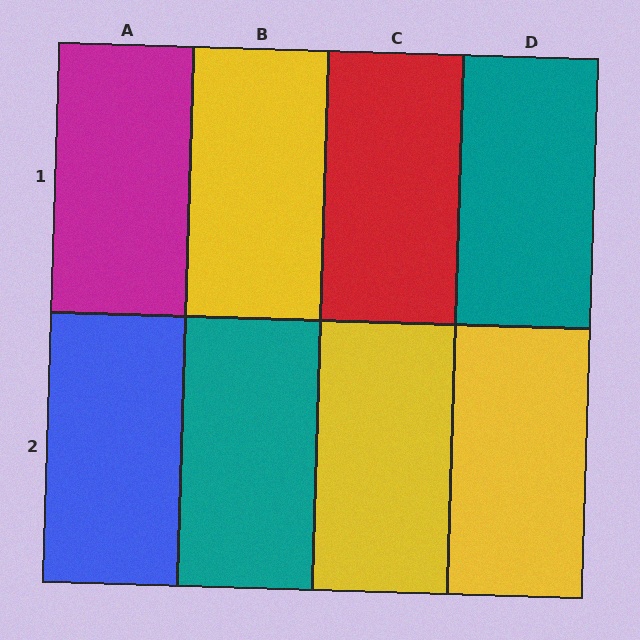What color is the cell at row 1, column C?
Red.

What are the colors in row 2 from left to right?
Blue, teal, yellow, yellow.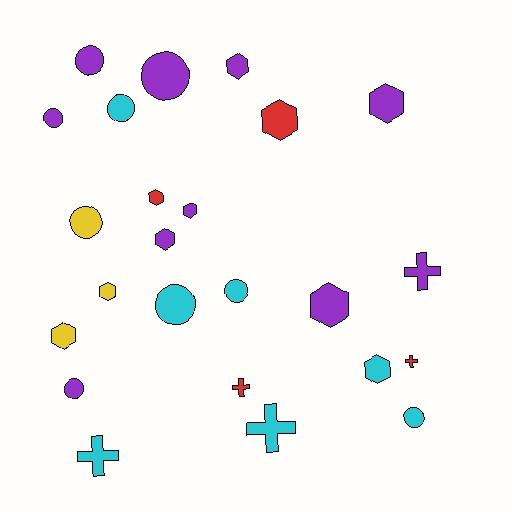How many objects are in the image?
There are 24 objects.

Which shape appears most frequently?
Hexagon, with 10 objects.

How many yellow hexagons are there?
There are 2 yellow hexagons.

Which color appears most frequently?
Purple, with 10 objects.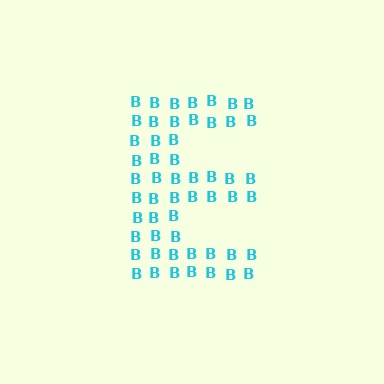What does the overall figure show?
The overall figure shows the letter E.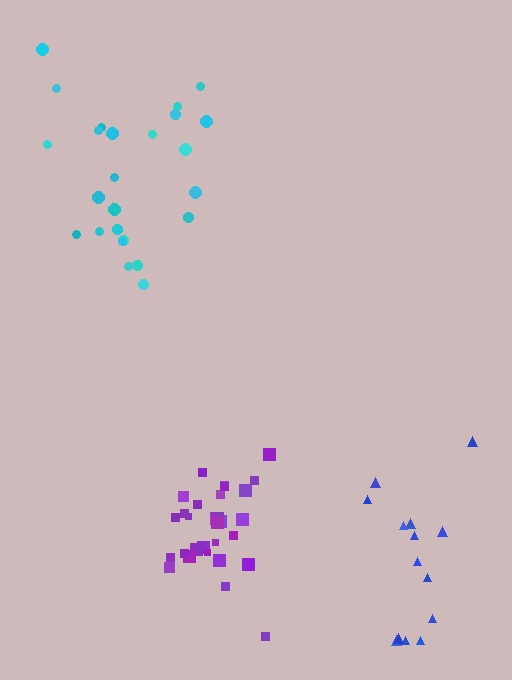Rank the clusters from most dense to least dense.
purple, cyan, blue.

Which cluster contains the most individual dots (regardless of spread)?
Purple (31).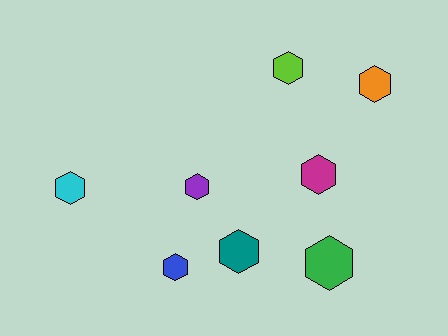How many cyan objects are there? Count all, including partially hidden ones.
There is 1 cyan object.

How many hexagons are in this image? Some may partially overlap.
There are 8 hexagons.